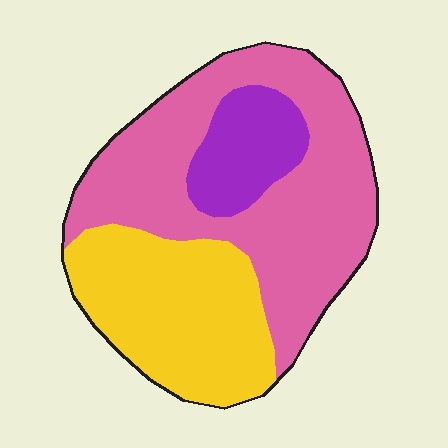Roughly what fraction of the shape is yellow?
Yellow covers around 35% of the shape.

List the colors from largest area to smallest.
From largest to smallest: pink, yellow, purple.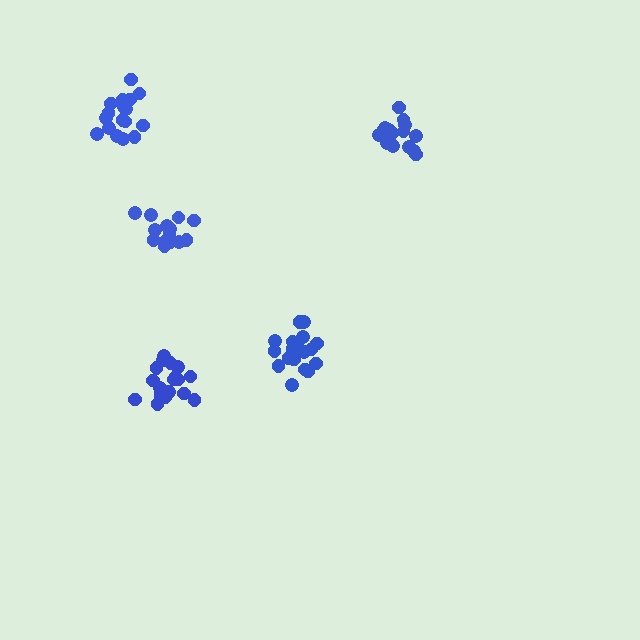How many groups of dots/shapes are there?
There are 5 groups.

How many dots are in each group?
Group 1: 15 dots, Group 2: 18 dots, Group 3: 18 dots, Group 4: 20 dots, Group 5: 19 dots (90 total).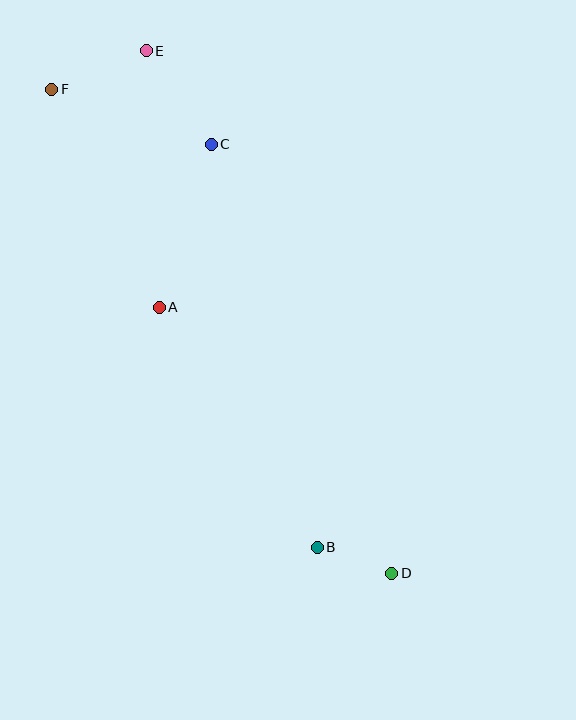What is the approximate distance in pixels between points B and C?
The distance between B and C is approximately 417 pixels.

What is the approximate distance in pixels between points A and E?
The distance between A and E is approximately 257 pixels.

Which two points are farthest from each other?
Points D and F are farthest from each other.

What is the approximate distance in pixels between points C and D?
The distance between C and D is approximately 465 pixels.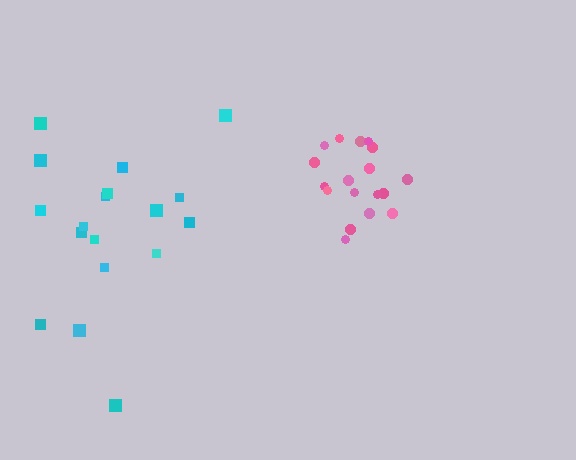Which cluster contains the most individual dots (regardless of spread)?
Pink (18).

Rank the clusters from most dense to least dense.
pink, cyan.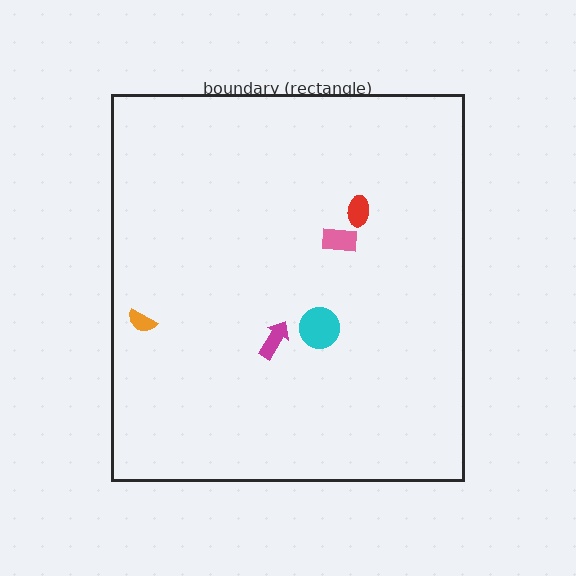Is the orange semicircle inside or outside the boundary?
Inside.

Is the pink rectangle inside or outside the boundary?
Inside.